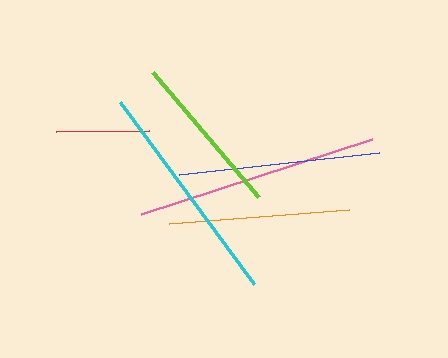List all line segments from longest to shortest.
From longest to shortest: pink, cyan, blue, orange, lime, red.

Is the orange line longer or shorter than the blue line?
The blue line is longer than the orange line.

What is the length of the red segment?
The red segment is approximately 93 pixels long.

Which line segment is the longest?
The pink line is the longest at approximately 243 pixels.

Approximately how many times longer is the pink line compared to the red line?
The pink line is approximately 2.6 times the length of the red line.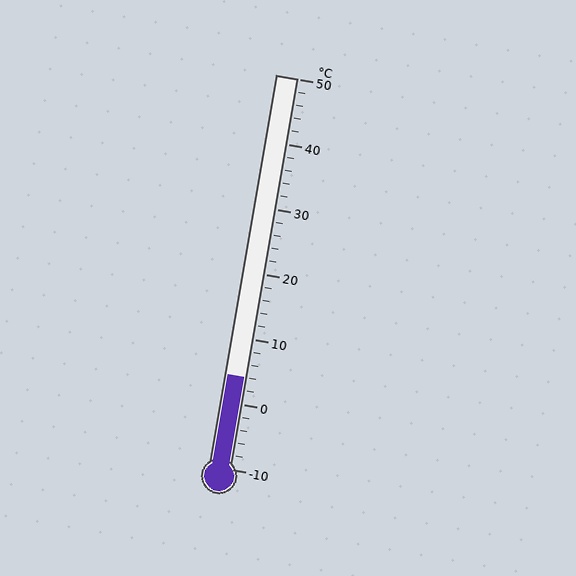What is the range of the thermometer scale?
The thermometer scale ranges from -10°C to 50°C.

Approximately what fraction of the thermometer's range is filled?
The thermometer is filled to approximately 25% of its range.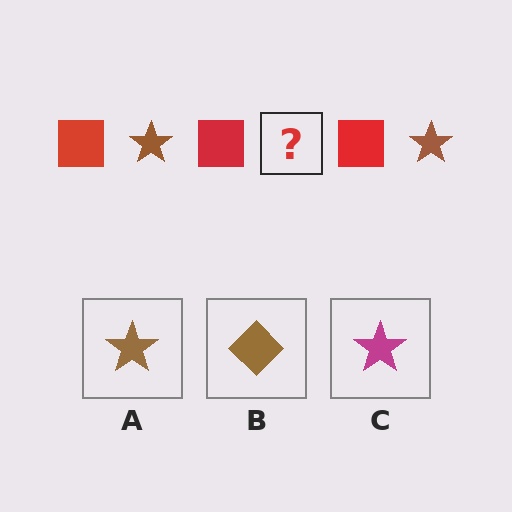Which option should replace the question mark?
Option A.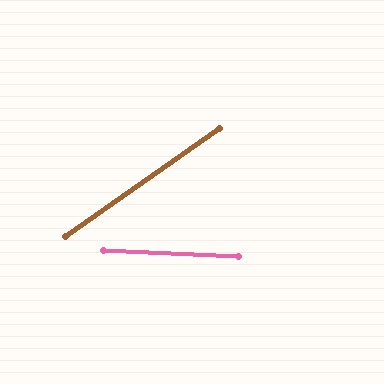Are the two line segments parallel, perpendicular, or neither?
Neither parallel nor perpendicular — they differ by about 37°.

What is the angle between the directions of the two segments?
Approximately 37 degrees.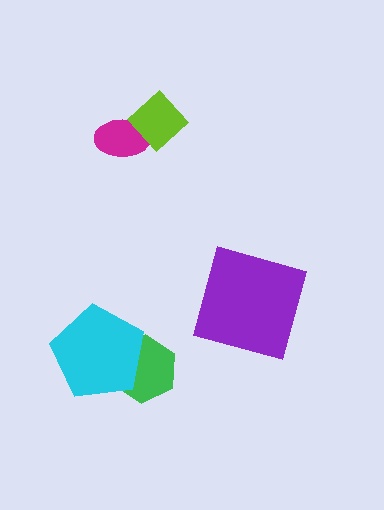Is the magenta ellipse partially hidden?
Yes, it is partially covered by another shape.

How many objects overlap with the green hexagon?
1 object overlaps with the green hexagon.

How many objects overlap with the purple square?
0 objects overlap with the purple square.